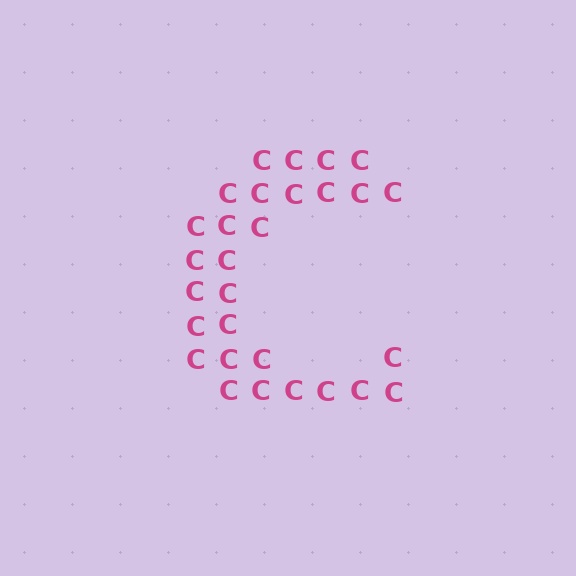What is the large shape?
The large shape is the letter C.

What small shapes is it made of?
It is made of small letter C's.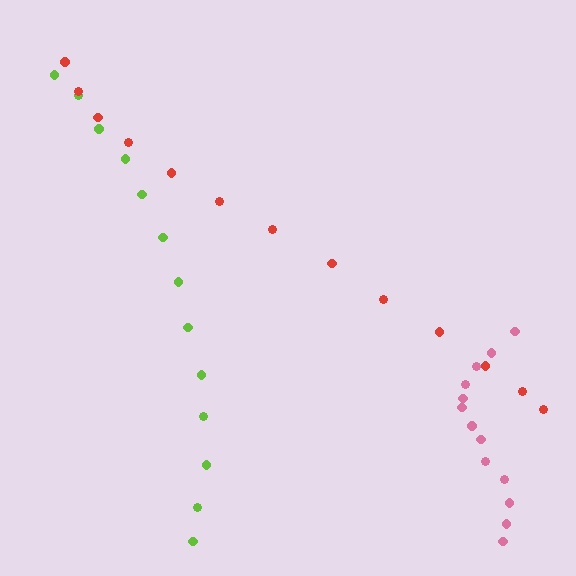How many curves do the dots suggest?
There are 3 distinct paths.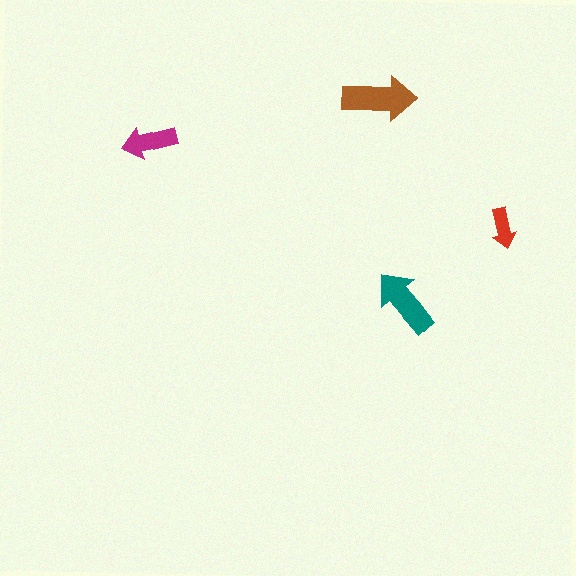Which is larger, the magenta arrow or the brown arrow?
The brown one.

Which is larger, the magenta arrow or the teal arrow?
The teal one.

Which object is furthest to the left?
The magenta arrow is leftmost.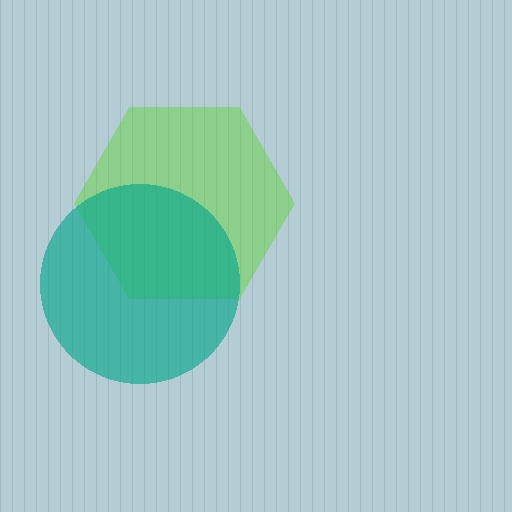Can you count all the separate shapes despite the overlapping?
Yes, there are 2 separate shapes.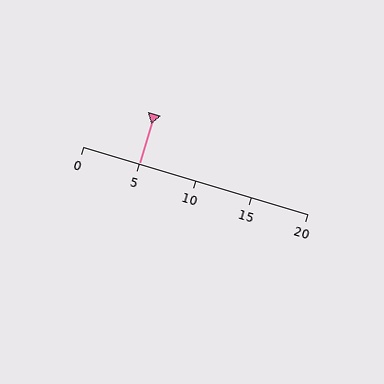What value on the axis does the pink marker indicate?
The marker indicates approximately 5.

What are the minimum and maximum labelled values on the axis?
The axis runs from 0 to 20.